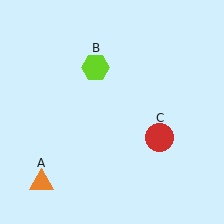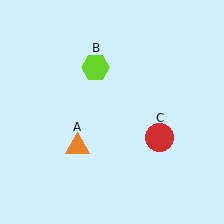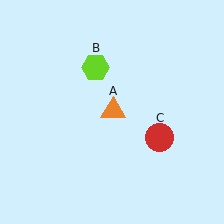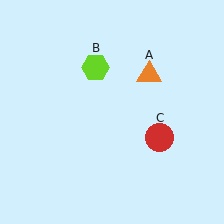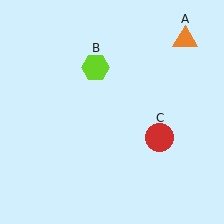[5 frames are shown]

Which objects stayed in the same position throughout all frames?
Lime hexagon (object B) and red circle (object C) remained stationary.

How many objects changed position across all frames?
1 object changed position: orange triangle (object A).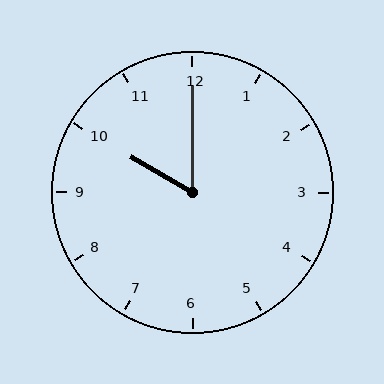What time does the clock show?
10:00.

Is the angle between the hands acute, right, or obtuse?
It is acute.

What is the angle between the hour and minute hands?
Approximately 60 degrees.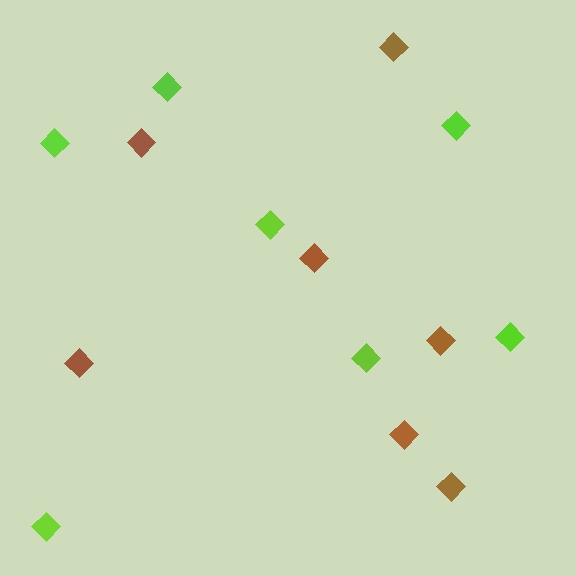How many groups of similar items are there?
There are 2 groups: one group of brown diamonds (7) and one group of lime diamonds (7).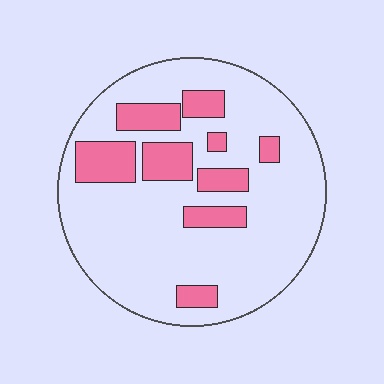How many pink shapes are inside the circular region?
9.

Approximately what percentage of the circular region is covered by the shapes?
Approximately 20%.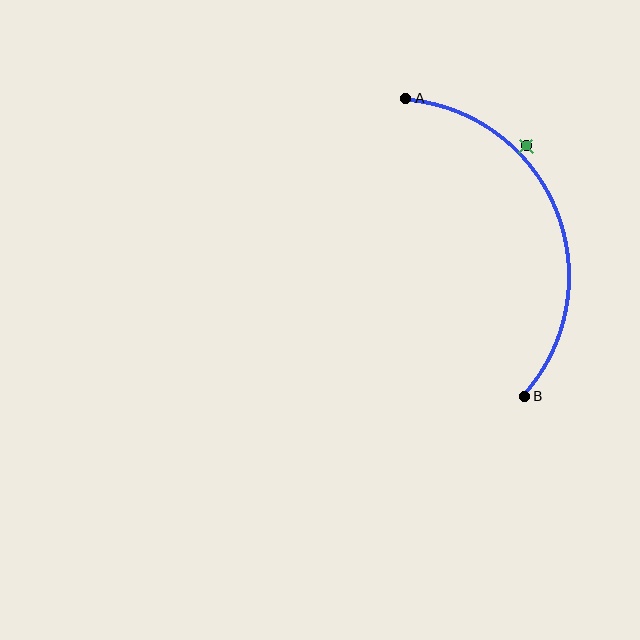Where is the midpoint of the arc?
The arc midpoint is the point on the curve farthest from the straight line joining A and B. It sits to the right of that line.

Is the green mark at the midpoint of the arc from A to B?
No — the green mark does not lie on the arc at all. It sits slightly outside the curve.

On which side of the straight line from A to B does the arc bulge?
The arc bulges to the right of the straight line connecting A and B.